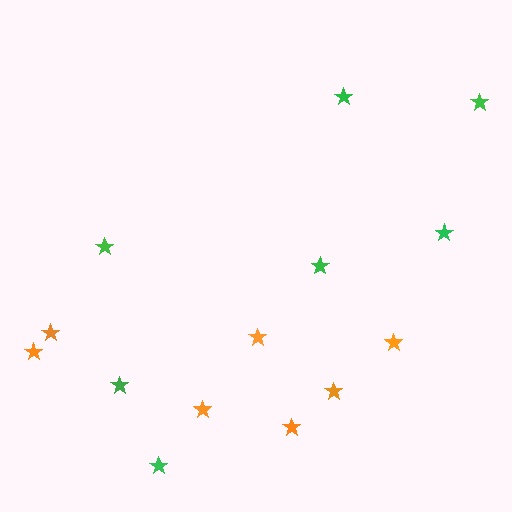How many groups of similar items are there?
There are 2 groups: one group of green stars (7) and one group of orange stars (7).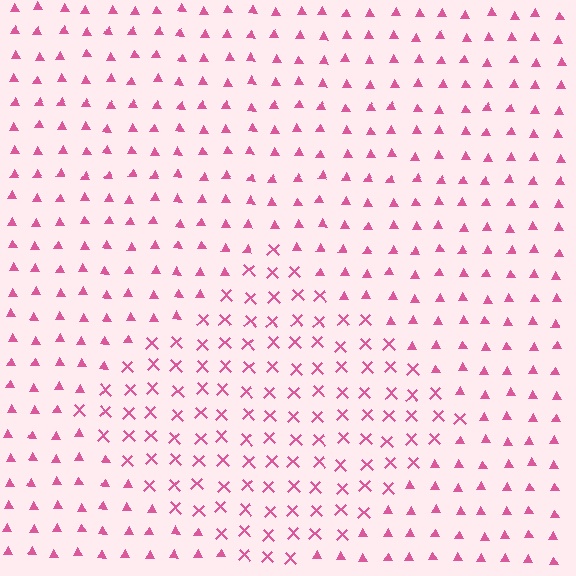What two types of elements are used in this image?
The image uses X marks inside the diamond region and triangles outside it.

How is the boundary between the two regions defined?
The boundary is defined by a change in element shape: X marks inside vs. triangles outside. All elements share the same color and spacing.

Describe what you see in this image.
The image is filled with small pink elements arranged in a uniform grid. A diamond-shaped region contains X marks, while the surrounding area contains triangles. The boundary is defined purely by the change in element shape.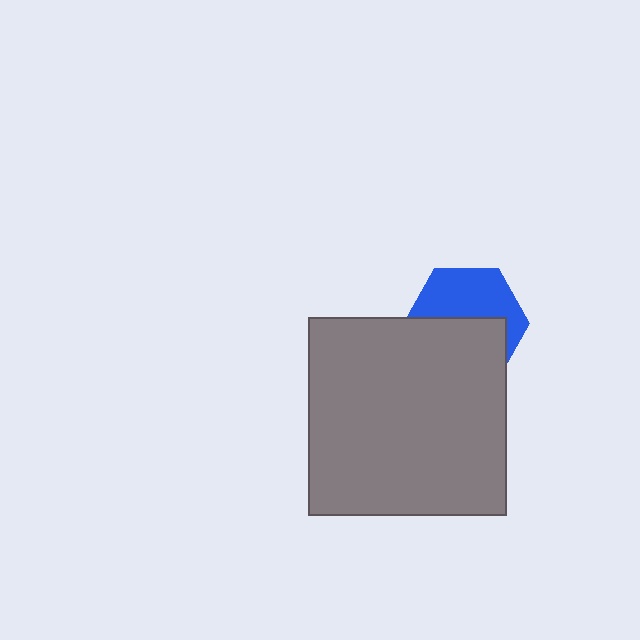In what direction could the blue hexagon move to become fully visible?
The blue hexagon could move up. That would shift it out from behind the gray square entirely.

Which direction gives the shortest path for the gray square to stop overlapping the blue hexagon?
Moving down gives the shortest separation.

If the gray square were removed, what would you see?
You would see the complete blue hexagon.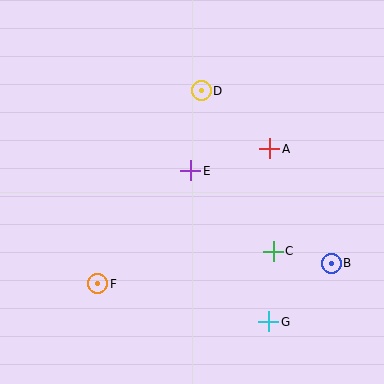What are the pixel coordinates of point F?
Point F is at (98, 284).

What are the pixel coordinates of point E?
Point E is at (191, 171).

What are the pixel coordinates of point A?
Point A is at (270, 149).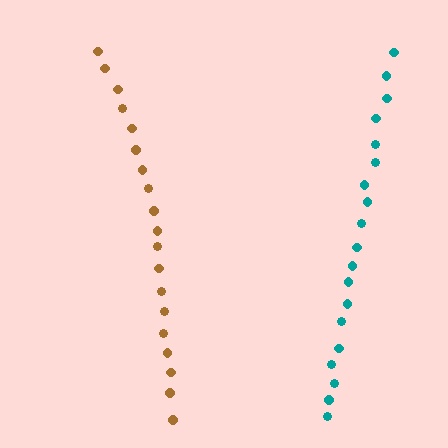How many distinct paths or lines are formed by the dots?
There are 2 distinct paths.